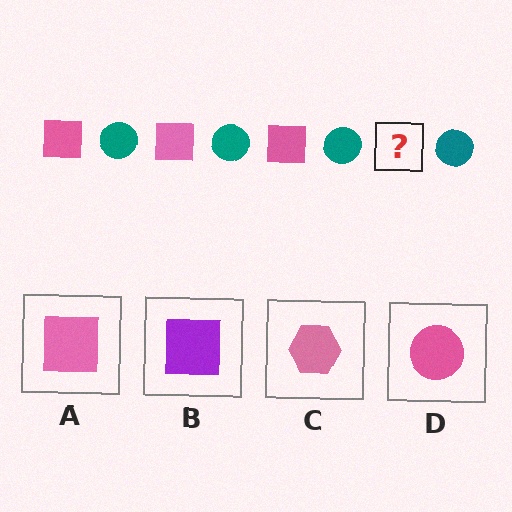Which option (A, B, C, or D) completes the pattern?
A.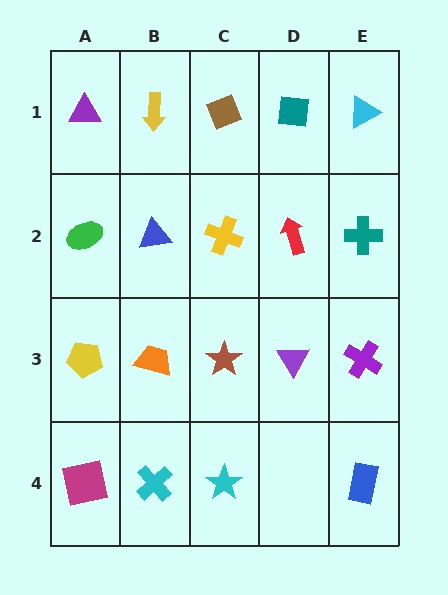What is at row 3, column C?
A brown star.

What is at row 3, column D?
A purple triangle.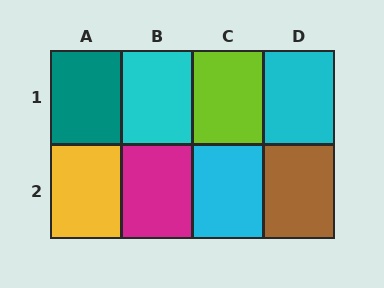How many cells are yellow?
1 cell is yellow.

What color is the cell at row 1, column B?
Cyan.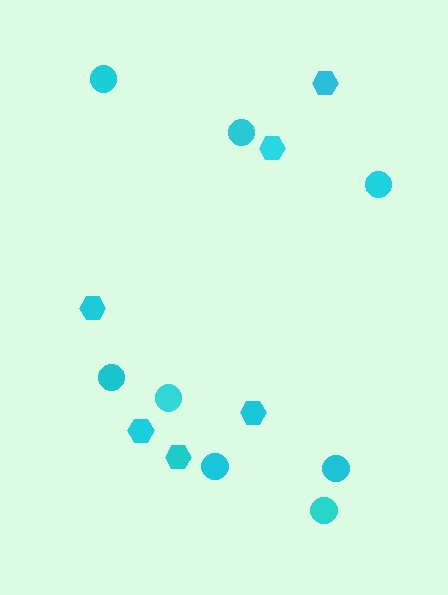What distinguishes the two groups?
There are 2 groups: one group of hexagons (6) and one group of circles (8).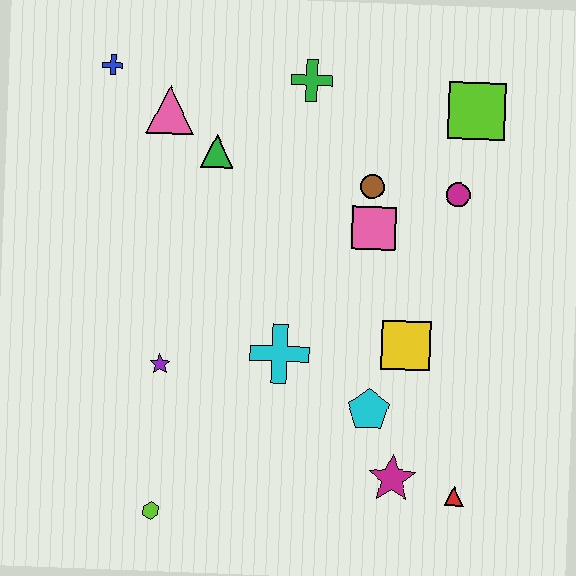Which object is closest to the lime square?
The magenta circle is closest to the lime square.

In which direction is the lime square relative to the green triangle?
The lime square is to the right of the green triangle.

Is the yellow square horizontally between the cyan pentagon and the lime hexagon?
No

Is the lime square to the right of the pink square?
Yes